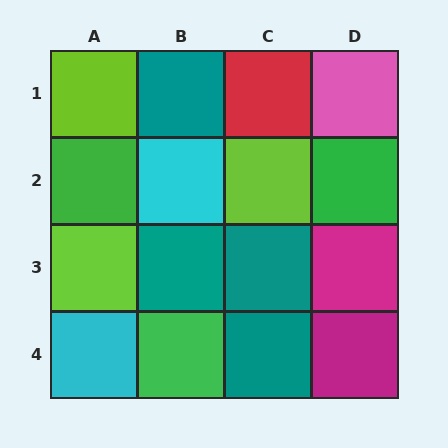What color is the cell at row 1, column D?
Pink.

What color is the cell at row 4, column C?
Teal.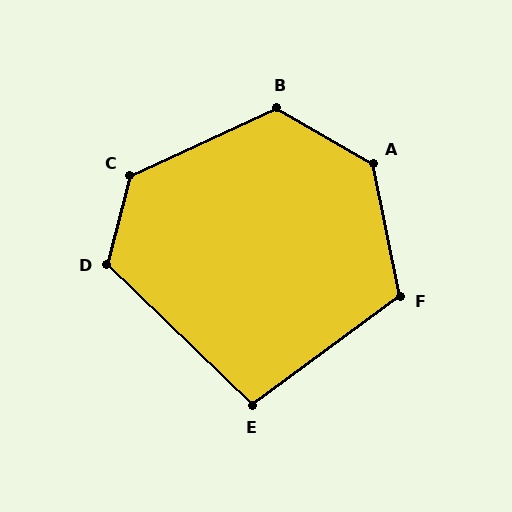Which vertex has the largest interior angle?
A, at approximately 131 degrees.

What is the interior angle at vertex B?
Approximately 125 degrees (obtuse).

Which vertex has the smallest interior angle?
E, at approximately 99 degrees.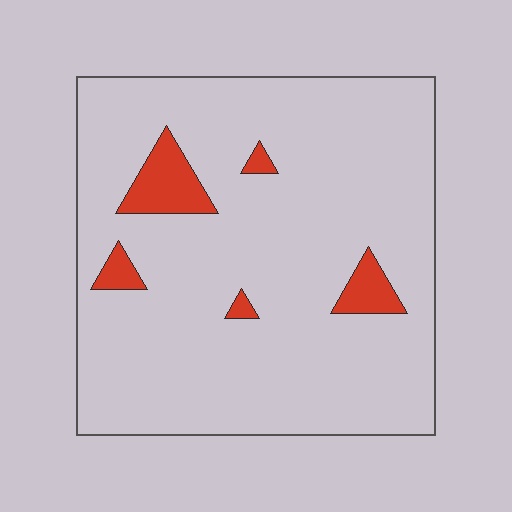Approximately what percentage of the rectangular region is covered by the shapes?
Approximately 10%.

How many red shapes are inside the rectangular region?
5.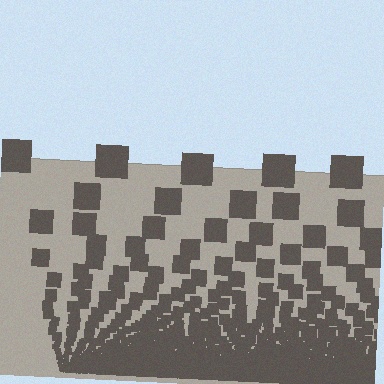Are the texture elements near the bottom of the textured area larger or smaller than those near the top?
Smaller. The gradient is inverted — elements near the bottom are smaller and denser.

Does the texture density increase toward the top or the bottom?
Density increases toward the bottom.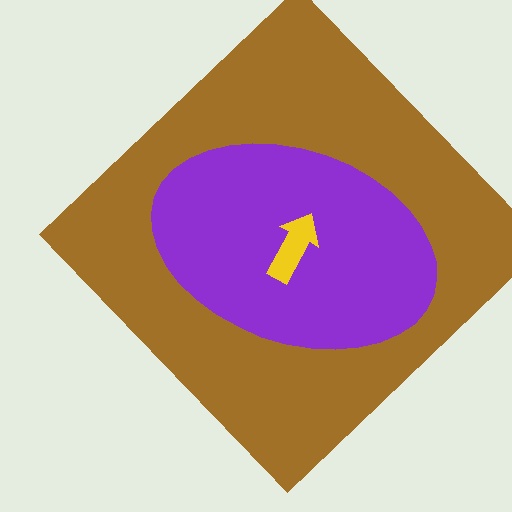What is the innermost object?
The yellow arrow.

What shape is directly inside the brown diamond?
The purple ellipse.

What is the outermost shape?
The brown diamond.